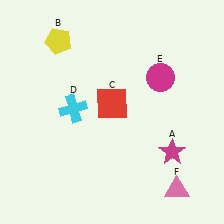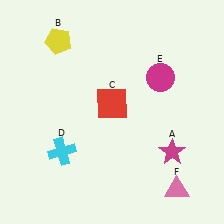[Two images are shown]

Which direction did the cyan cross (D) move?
The cyan cross (D) moved down.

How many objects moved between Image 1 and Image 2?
1 object moved between the two images.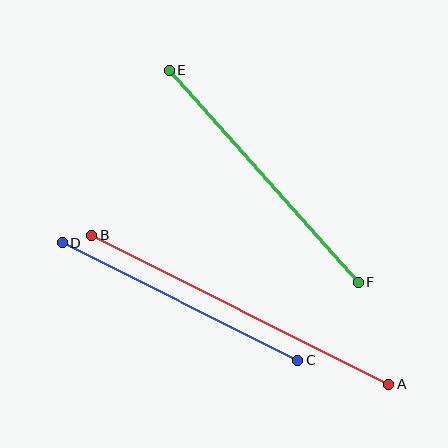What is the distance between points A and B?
The distance is approximately 332 pixels.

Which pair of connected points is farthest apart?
Points A and B are farthest apart.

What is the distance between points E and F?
The distance is approximately 284 pixels.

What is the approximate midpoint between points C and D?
The midpoint is at approximately (180, 301) pixels.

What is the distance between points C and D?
The distance is approximately 263 pixels.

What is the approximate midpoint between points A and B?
The midpoint is at approximately (240, 310) pixels.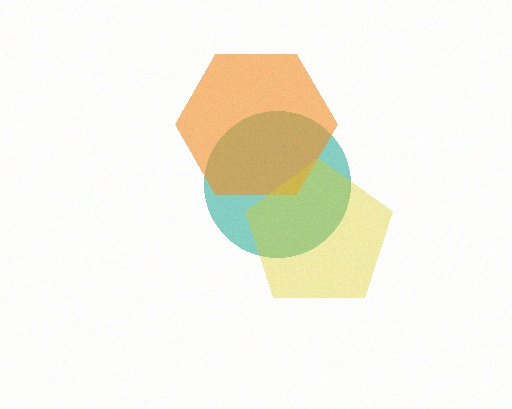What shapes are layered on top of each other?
The layered shapes are: a teal circle, an orange hexagon, a yellow pentagon.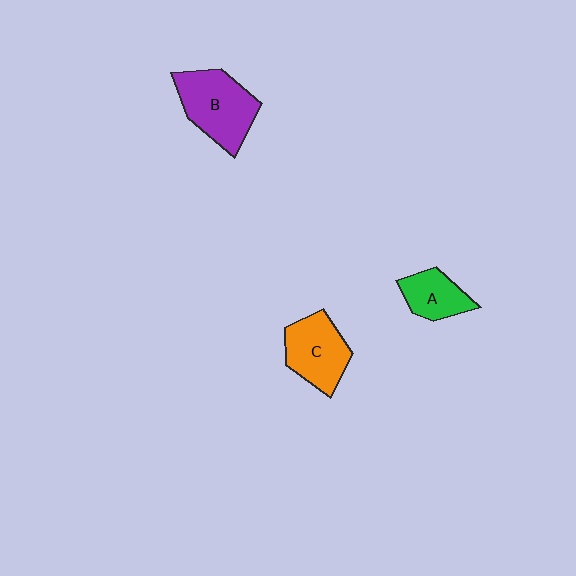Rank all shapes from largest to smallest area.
From largest to smallest: B (purple), C (orange), A (green).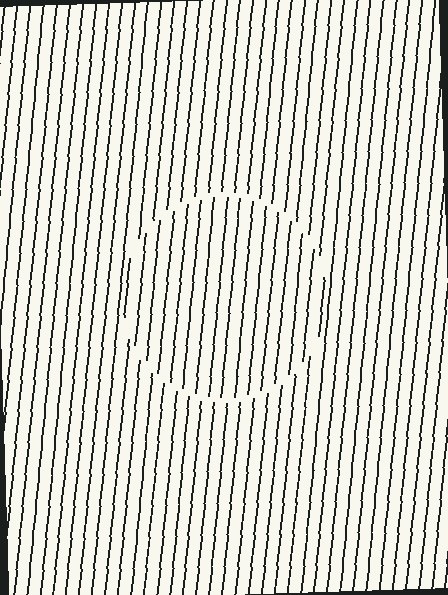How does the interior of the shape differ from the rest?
The interior of the shape contains the same grating, shifted by half a period — the contour is defined by the phase discontinuity where line-ends from the inner and outer gratings abut.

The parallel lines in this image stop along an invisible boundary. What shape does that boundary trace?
An illusory circle. The interior of the shape contains the same grating, shifted by half a period — the contour is defined by the phase discontinuity where line-ends from the inner and outer gratings abut.